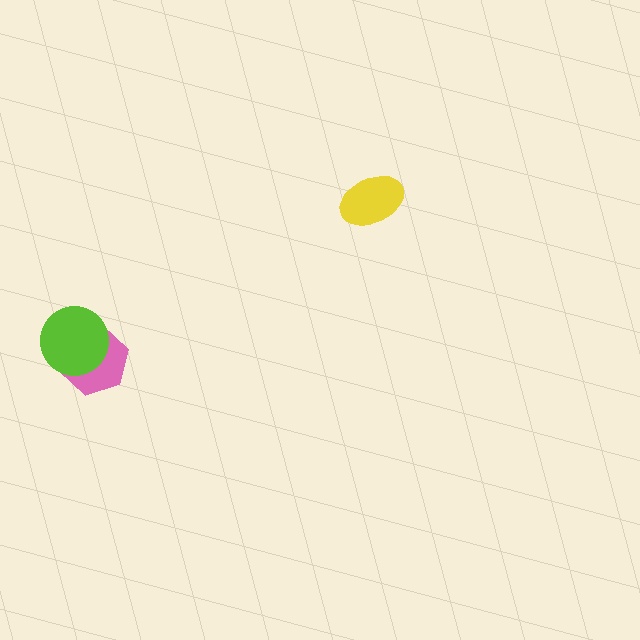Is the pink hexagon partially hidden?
Yes, it is partially covered by another shape.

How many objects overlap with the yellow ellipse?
0 objects overlap with the yellow ellipse.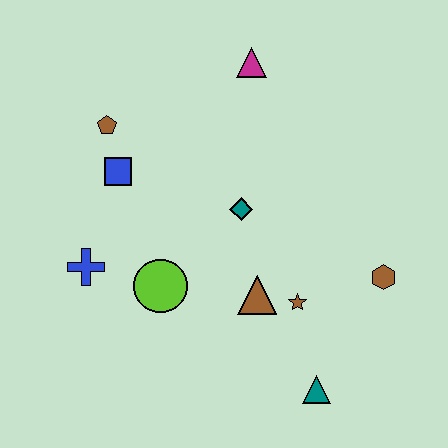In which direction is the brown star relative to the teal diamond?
The brown star is below the teal diamond.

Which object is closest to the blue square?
The brown pentagon is closest to the blue square.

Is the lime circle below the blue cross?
Yes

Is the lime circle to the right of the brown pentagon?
Yes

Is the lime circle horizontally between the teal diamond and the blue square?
Yes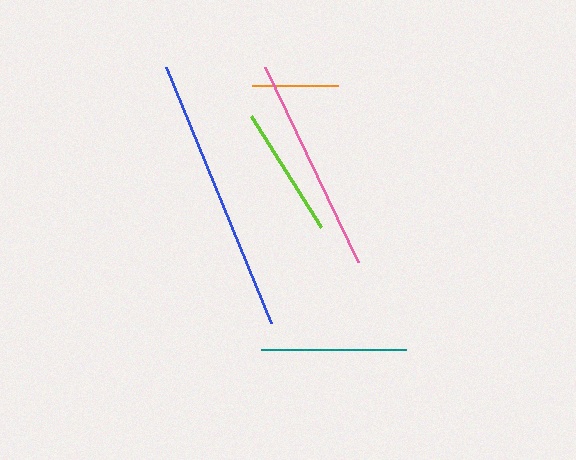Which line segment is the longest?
The blue line is the longest at approximately 277 pixels.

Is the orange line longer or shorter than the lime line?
The lime line is longer than the orange line.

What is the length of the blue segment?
The blue segment is approximately 277 pixels long.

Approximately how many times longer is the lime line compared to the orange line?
The lime line is approximately 1.5 times the length of the orange line.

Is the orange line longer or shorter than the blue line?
The blue line is longer than the orange line.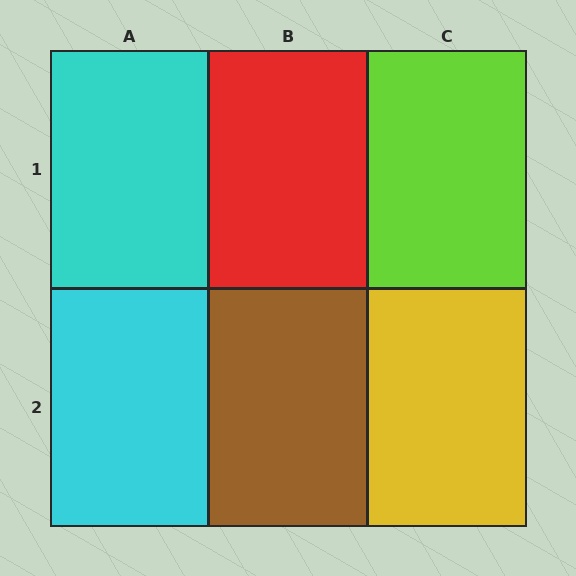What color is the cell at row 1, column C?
Lime.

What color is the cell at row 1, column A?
Cyan.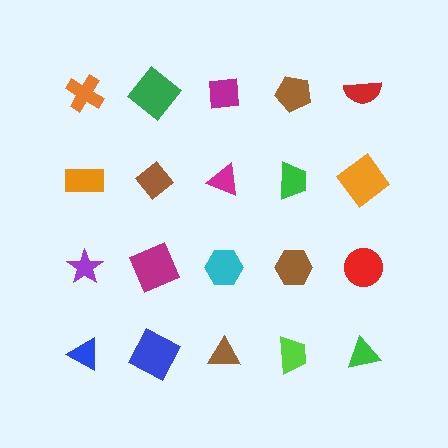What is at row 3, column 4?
A brown hexagon.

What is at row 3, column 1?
A purple star.